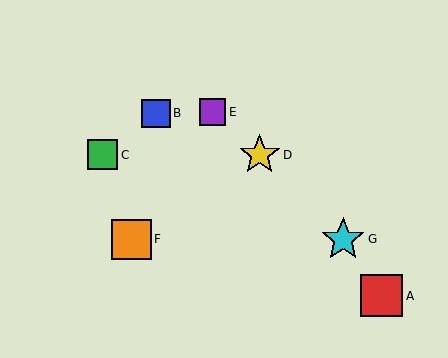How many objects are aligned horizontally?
2 objects (F, G) are aligned horizontally.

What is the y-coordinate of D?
Object D is at y≈155.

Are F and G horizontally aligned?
Yes, both are at y≈239.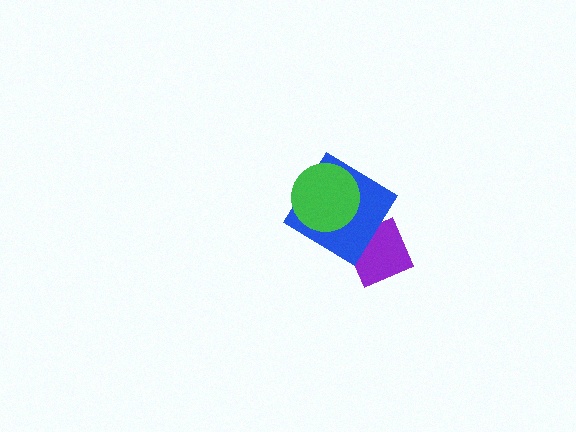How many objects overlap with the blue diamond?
2 objects overlap with the blue diamond.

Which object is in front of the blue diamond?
The green circle is in front of the blue diamond.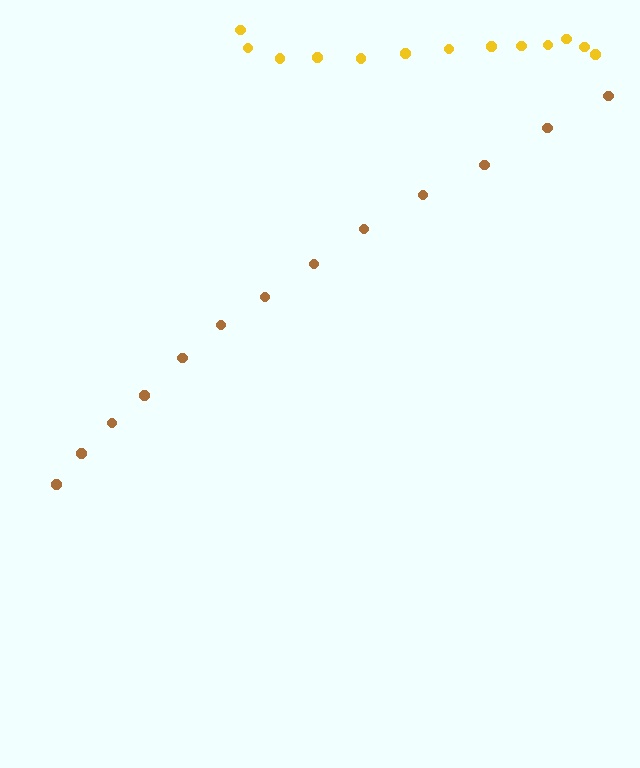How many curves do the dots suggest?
There are 2 distinct paths.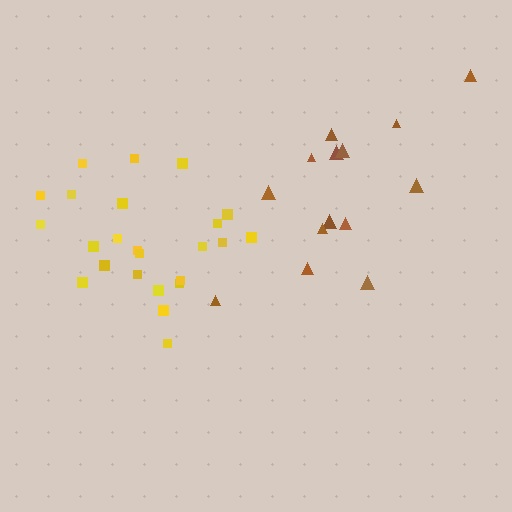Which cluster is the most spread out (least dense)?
Brown.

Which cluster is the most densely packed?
Yellow.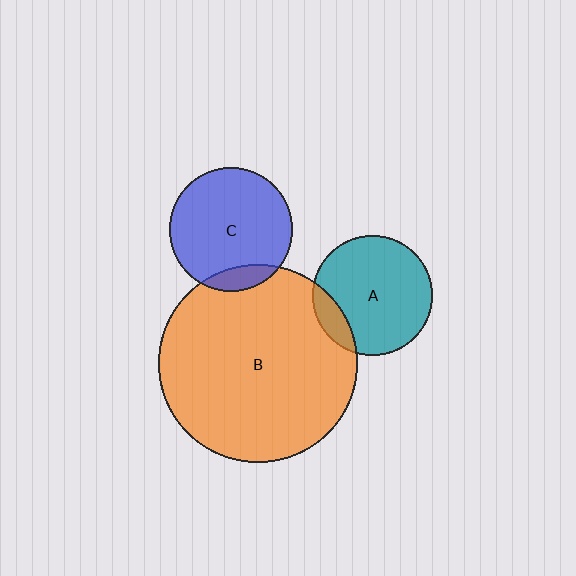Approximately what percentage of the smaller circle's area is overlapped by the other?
Approximately 10%.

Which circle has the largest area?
Circle B (orange).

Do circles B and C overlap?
Yes.